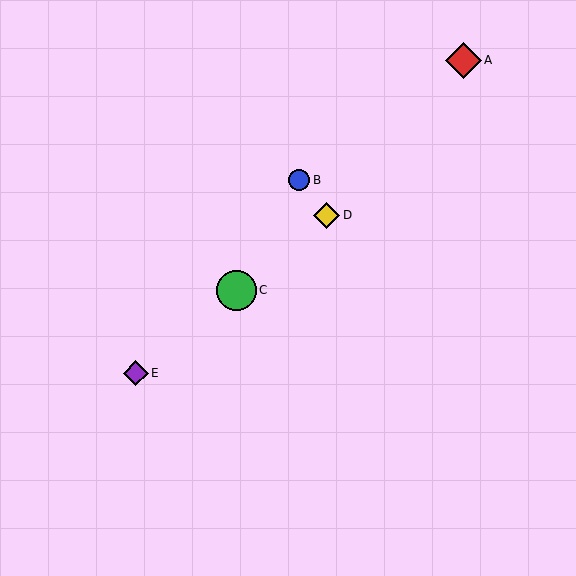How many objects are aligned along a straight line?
3 objects (C, D, E) are aligned along a straight line.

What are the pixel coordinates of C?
Object C is at (236, 290).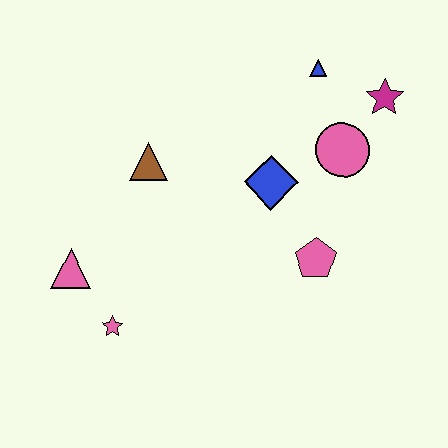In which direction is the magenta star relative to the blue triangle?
The magenta star is to the right of the blue triangle.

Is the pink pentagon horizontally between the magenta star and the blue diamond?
Yes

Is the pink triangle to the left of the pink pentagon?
Yes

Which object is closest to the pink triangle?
The pink star is closest to the pink triangle.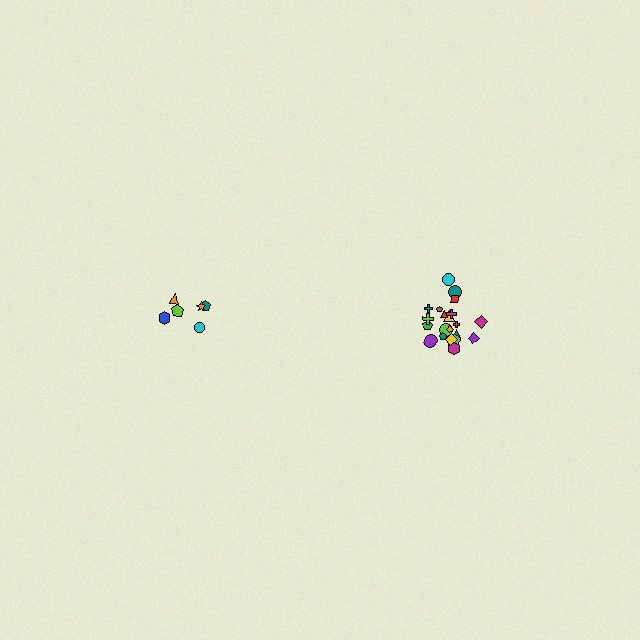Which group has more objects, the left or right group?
The right group.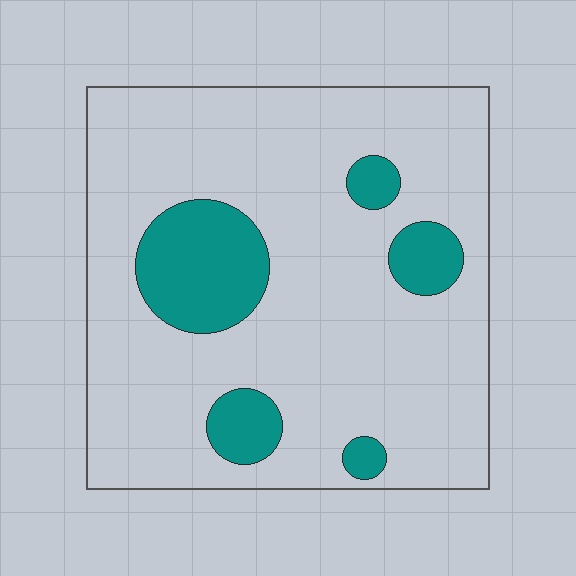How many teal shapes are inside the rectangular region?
5.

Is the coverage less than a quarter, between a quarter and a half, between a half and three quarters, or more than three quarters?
Less than a quarter.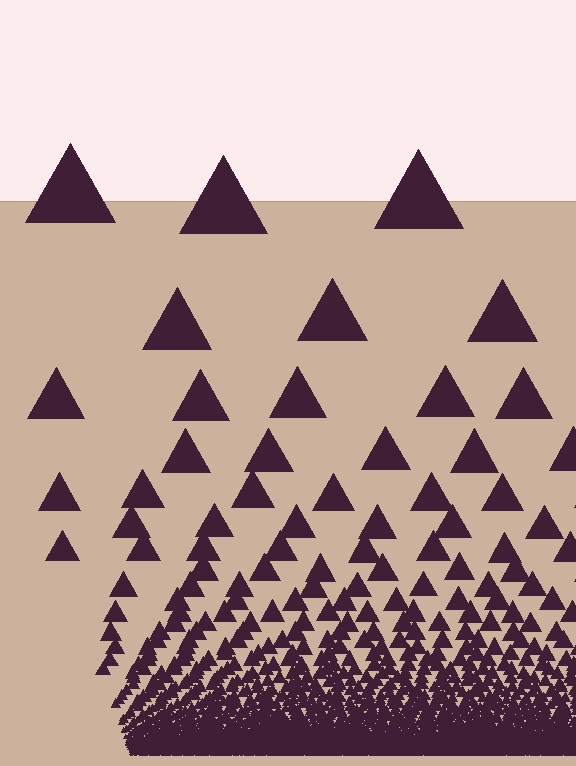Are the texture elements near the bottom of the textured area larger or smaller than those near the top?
Smaller. The gradient is inverted — elements near the bottom are smaller and denser.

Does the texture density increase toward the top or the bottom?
Density increases toward the bottom.